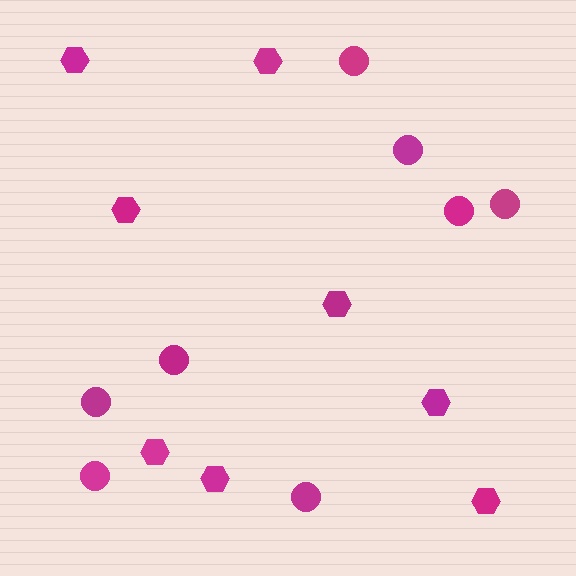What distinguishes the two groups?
There are 2 groups: one group of circles (8) and one group of hexagons (8).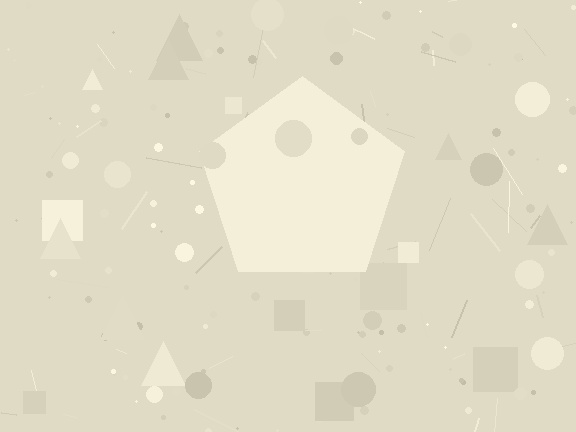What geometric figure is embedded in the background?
A pentagon is embedded in the background.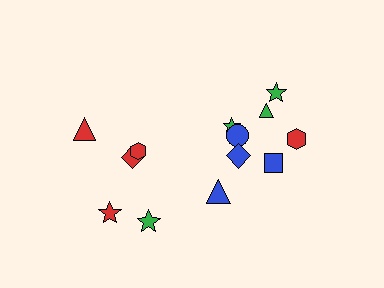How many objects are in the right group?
There are 8 objects.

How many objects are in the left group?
There are 5 objects.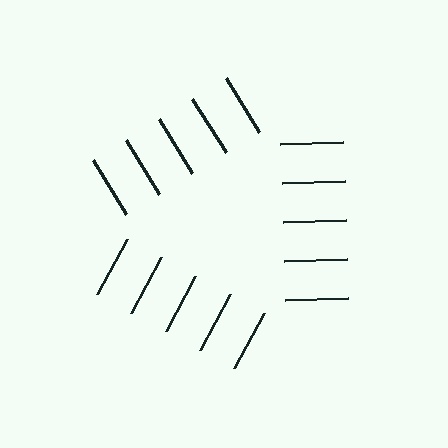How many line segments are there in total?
15 — 5 along each of the 3 edges.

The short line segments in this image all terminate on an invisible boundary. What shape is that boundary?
An illusory triangle — the line segments terminate on its edges but no continuous stroke is drawn.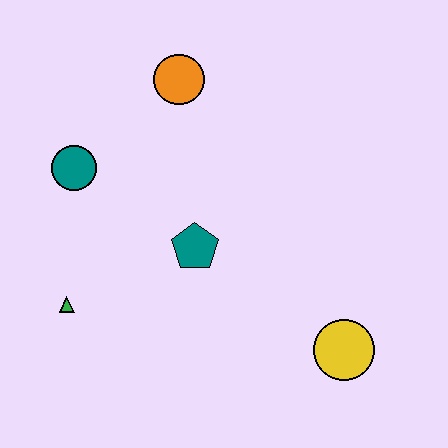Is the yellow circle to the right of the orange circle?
Yes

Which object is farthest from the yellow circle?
The teal circle is farthest from the yellow circle.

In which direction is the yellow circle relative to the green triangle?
The yellow circle is to the right of the green triangle.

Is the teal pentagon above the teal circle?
No